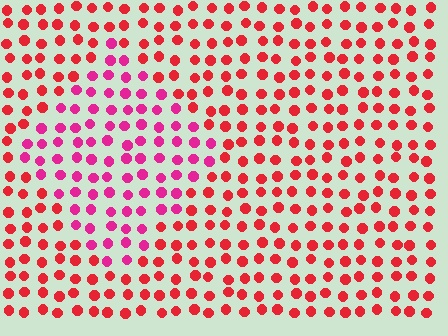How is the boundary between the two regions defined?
The boundary is defined purely by a slight shift in hue (about 32 degrees). Spacing, size, and orientation are identical on both sides.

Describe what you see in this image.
The image is filled with small red elements in a uniform arrangement. A diamond-shaped region is visible where the elements are tinted to a slightly different hue, forming a subtle color boundary.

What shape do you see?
I see a diamond.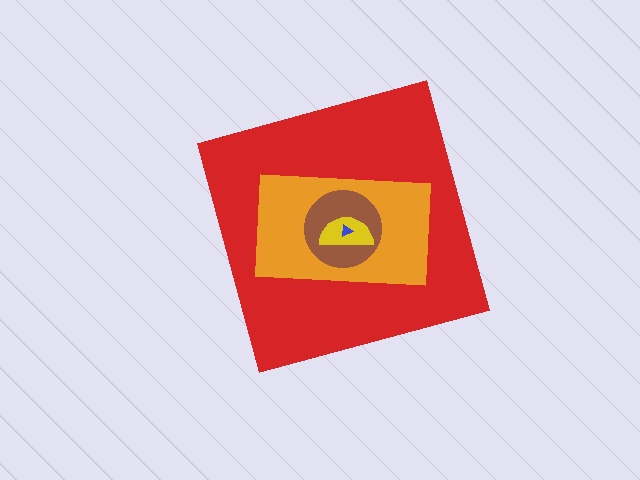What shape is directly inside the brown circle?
The yellow semicircle.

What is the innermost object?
The blue triangle.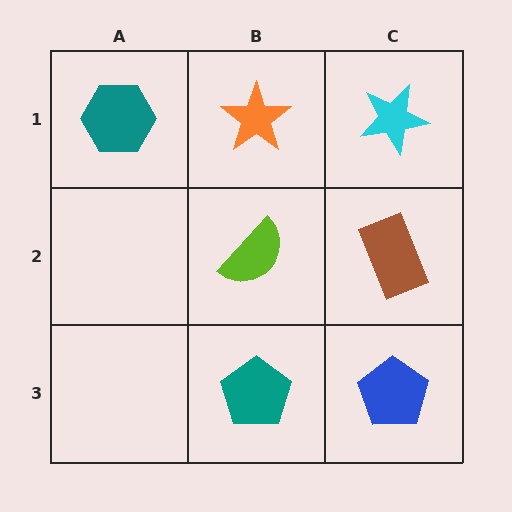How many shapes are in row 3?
2 shapes.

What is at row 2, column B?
A lime semicircle.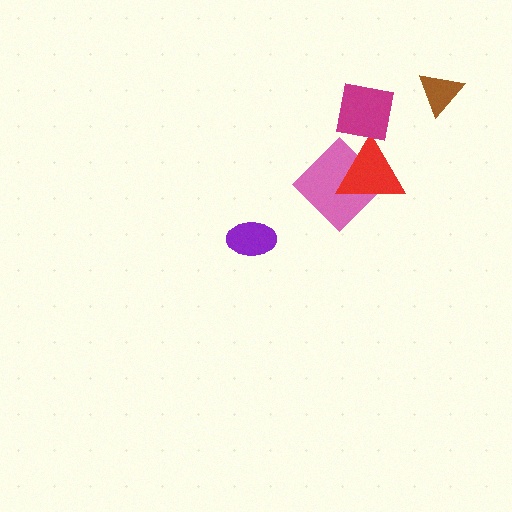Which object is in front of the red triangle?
The magenta square is in front of the red triangle.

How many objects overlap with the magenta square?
1 object overlaps with the magenta square.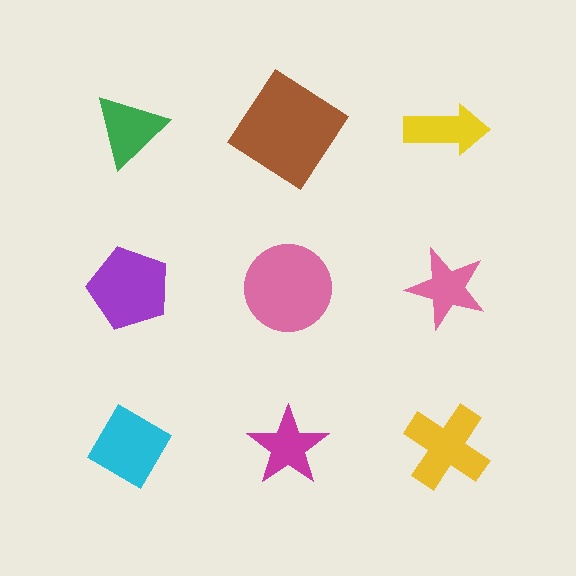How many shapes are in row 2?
3 shapes.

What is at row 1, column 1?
A green triangle.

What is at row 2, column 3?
A pink star.